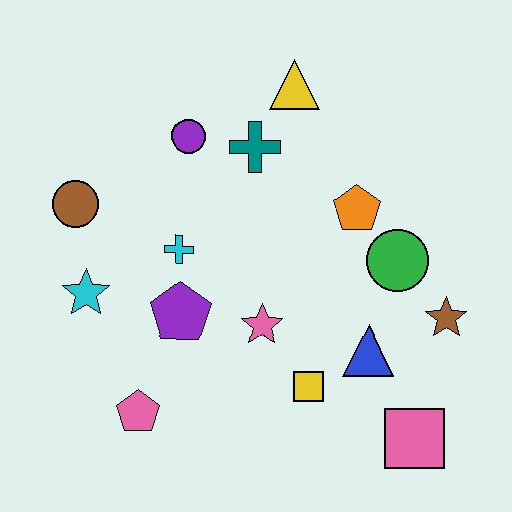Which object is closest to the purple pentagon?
The cyan cross is closest to the purple pentagon.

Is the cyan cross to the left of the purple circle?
Yes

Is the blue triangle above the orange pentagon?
No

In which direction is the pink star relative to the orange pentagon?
The pink star is below the orange pentagon.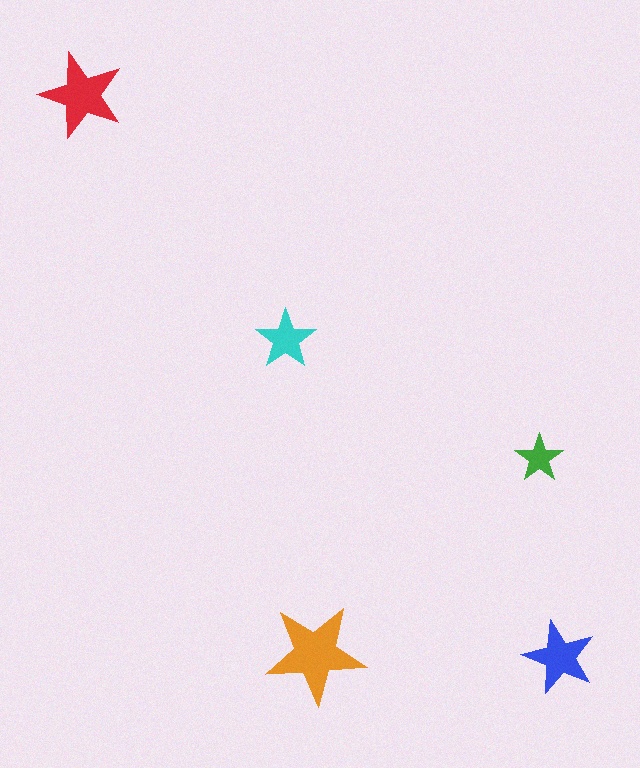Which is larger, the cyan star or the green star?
The cyan one.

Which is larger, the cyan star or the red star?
The red one.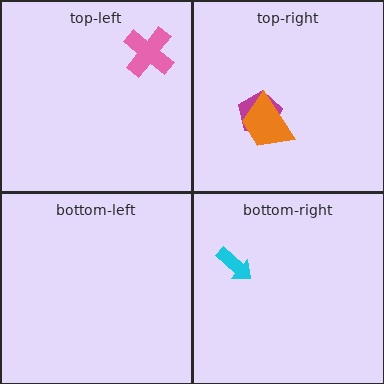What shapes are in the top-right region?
The magenta pentagon, the orange trapezoid.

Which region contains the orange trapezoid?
The top-right region.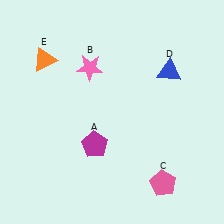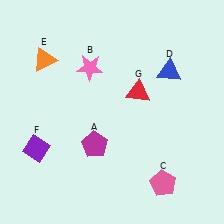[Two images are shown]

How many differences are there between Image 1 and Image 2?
There are 2 differences between the two images.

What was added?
A purple diamond (F), a red triangle (G) were added in Image 2.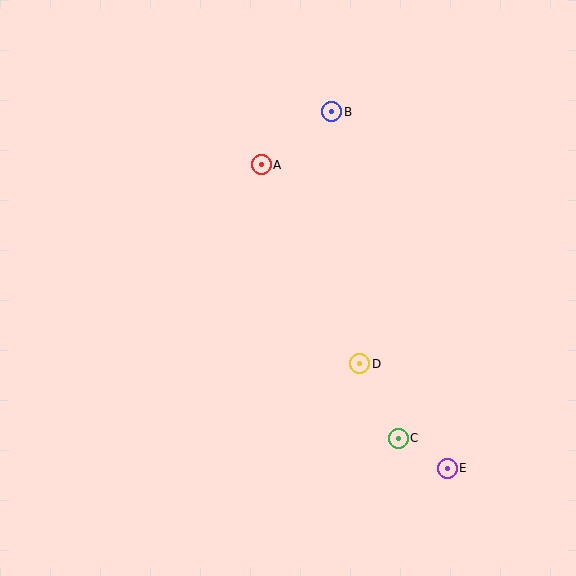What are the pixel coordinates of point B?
Point B is at (332, 112).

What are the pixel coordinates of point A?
Point A is at (261, 165).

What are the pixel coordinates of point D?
Point D is at (360, 364).